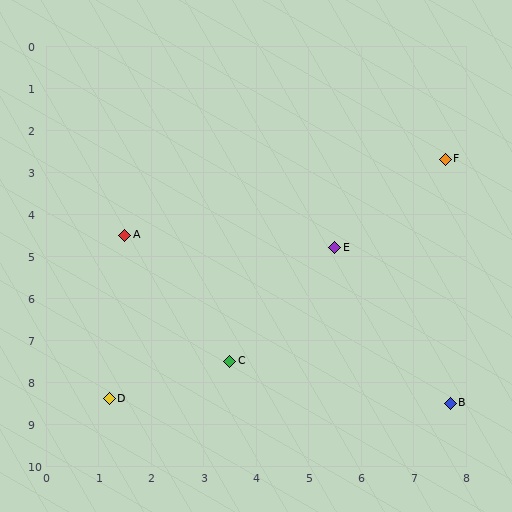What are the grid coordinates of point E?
Point E is at approximately (5.5, 4.8).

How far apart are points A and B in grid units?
Points A and B are about 7.4 grid units apart.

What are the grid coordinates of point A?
Point A is at approximately (1.5, 4.5).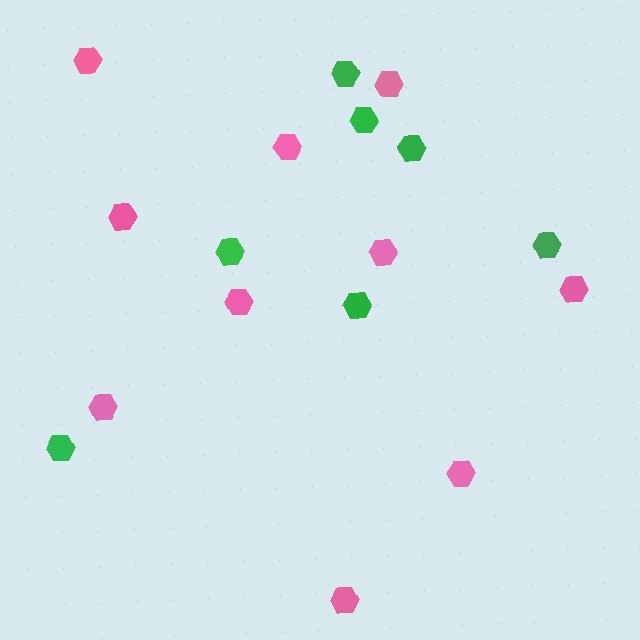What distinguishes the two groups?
There are 2 groups: one group of pink hexagons (10) and one group of green hexagons (7).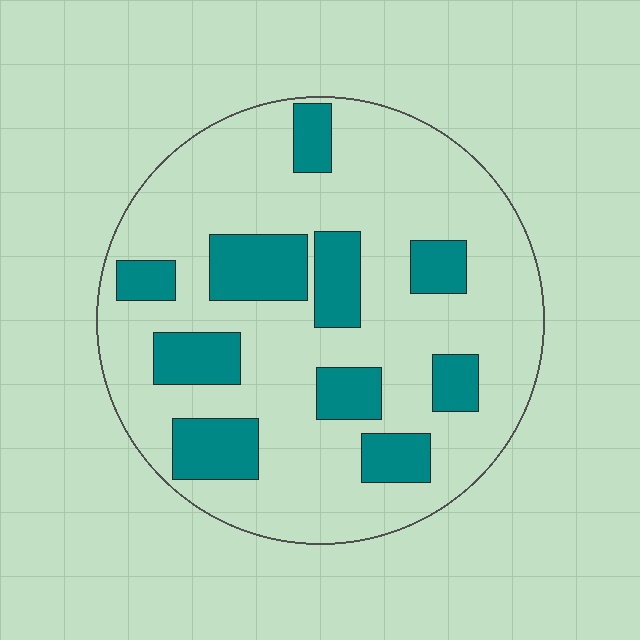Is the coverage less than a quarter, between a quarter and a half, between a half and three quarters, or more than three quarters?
Less than a quarter.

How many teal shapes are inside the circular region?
10.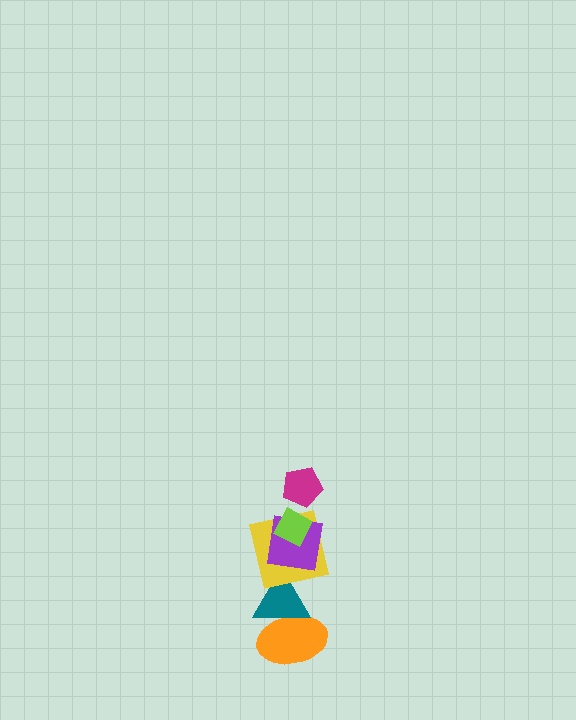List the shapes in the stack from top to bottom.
From top to bottom: the magenta pentagon, the lime diamond, the purple square, the yellow square, the teal triangle, the orange ellipse.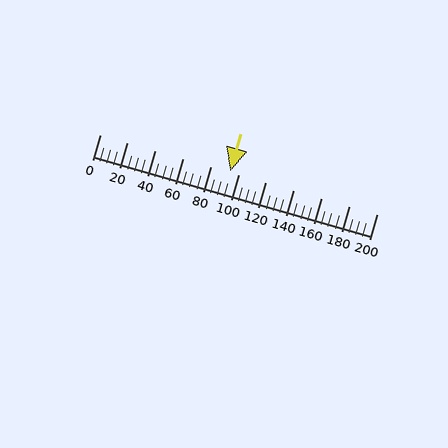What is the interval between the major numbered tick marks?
The major tick marks are spaced 20 units apart.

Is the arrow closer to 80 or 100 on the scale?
The arrow is closer to 100.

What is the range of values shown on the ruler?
The ruler shows values from 0 to 200.